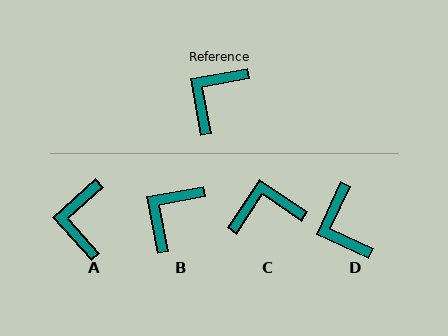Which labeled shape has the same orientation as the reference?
B.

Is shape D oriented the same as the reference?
No, it is off by about 55 degrees.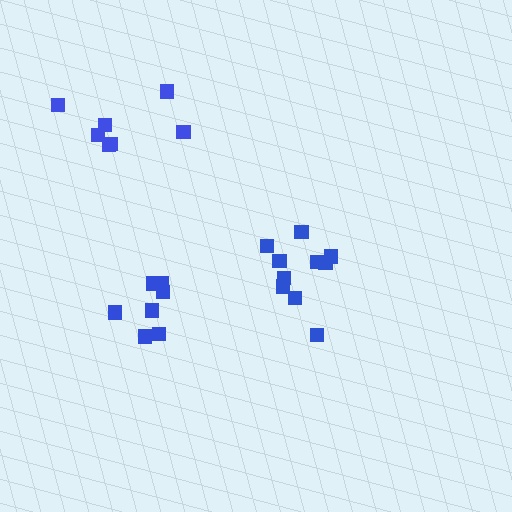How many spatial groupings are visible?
There are 3 spatial groupings.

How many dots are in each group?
Group 1: 10 dots, Group 2: 7 dots, Group 3: 7 dots (24 total).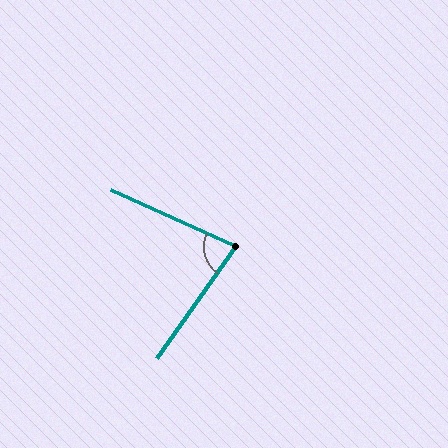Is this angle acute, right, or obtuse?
It is acute.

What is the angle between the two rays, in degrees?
Approximately 79 degrees.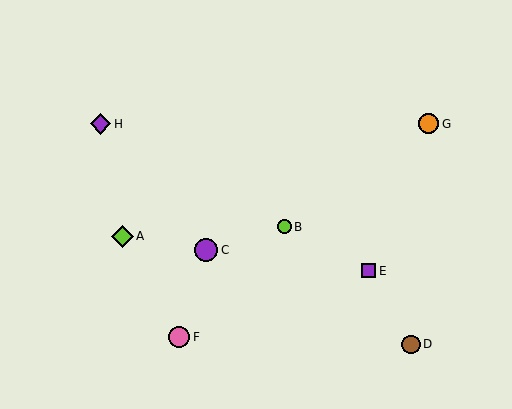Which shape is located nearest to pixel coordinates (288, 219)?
The lime circle (labeled B) at (284, 227) is nearest to that location.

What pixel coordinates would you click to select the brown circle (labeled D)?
Click at (411, 344) to select the brown circle D.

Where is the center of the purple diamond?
The center of the purple diamond is at (100, 124).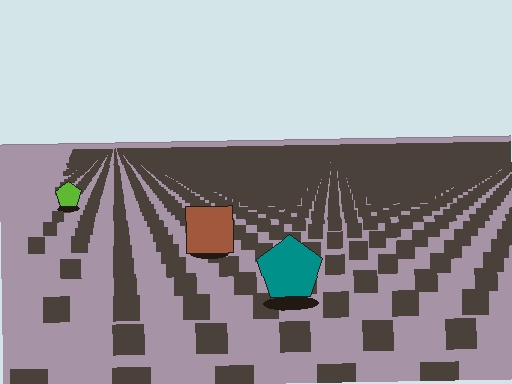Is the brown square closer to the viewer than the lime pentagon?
Yes. The brown square is closer — you can tell from the texture gradient: the ground texture is coarser near it.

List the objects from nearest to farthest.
From nearest to farthest: the teal pentagon, the brown square, the lime pentagon.